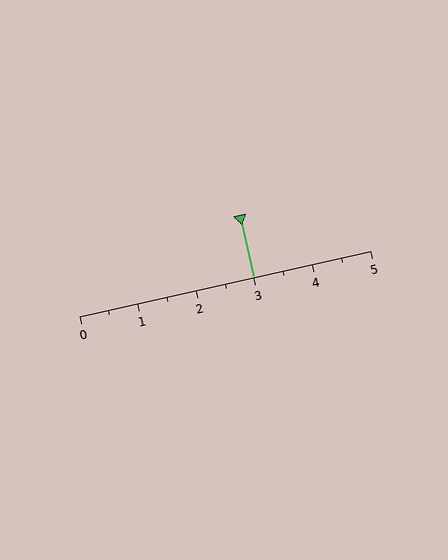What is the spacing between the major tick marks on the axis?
The major ticks are spaced 1 apart.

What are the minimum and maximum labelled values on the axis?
The axis runs from 0 to 5.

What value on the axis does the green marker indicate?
The marker indicates approximately 3.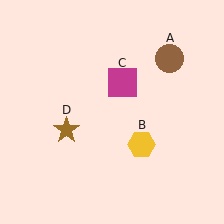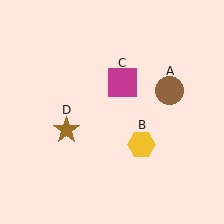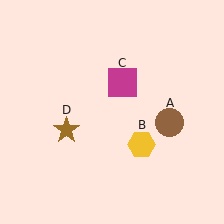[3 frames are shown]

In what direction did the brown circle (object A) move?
The brown circle (object A) moved down.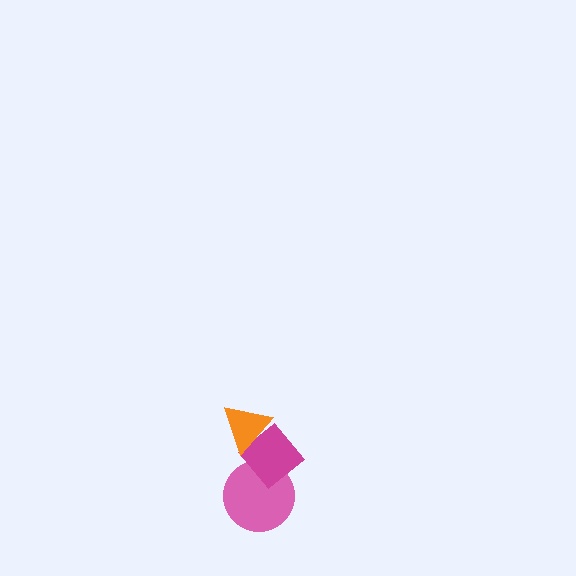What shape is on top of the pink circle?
The magenta diamond is on top of the pink circle.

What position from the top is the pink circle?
The pink circle is 3rd from the top.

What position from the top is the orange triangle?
The orange triangle is 1st from the top.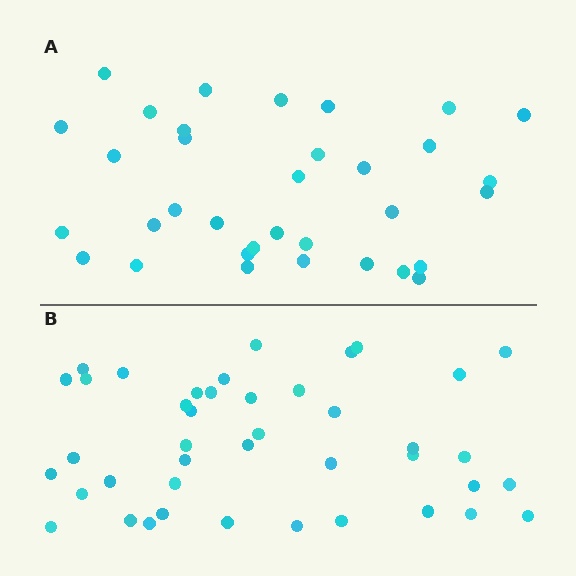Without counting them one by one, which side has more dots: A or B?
Region B (the bottom region) has more dots.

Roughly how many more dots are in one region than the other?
Region B has roughly 8 or so more dots than region A.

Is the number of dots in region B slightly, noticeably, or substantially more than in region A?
Region B has only slightly more — the two regions are fairly close. The ratio is roughly 1.2 to 1.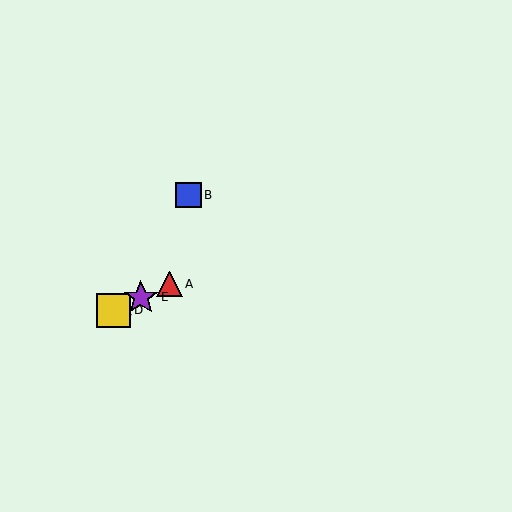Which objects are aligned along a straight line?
Objects A, C, D, E are aligned along a straight line.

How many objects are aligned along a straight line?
4 objects (A, C, D, E) are aligned along a straight line.